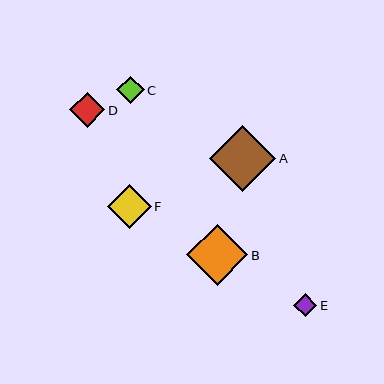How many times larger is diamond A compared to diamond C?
Diamond A is approximately 2.4 times the size of diamond C.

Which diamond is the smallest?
Diamond E is the smallest with a size of approximately 23 pixels.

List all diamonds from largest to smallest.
From largest to smallest: A, B, F, D, C, E.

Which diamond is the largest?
Diamond A is the largest with a size of approximately 66 pixels.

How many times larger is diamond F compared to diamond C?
Diamond F is approximately 1.6 times the size of diamond C.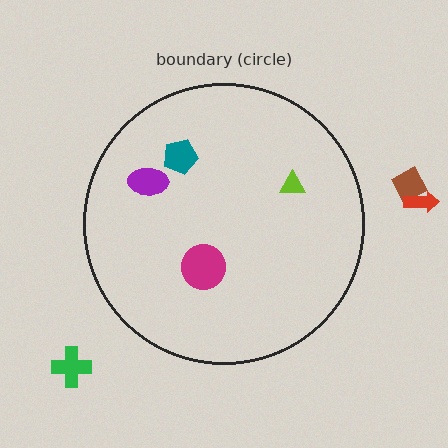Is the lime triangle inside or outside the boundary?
Inside.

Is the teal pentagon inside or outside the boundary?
Inside.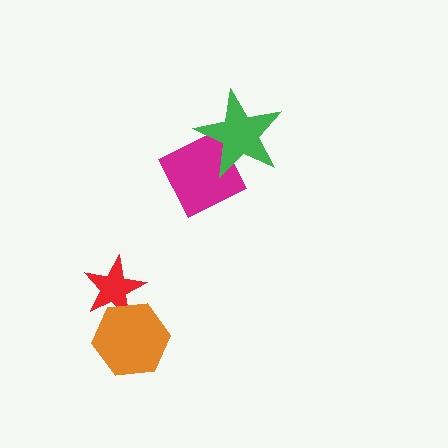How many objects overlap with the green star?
1 object overlaps with the green star.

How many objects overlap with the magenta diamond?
1 object overlaps with the magenta diamond.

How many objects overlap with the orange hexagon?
1 object overlaps with the orange hexagon.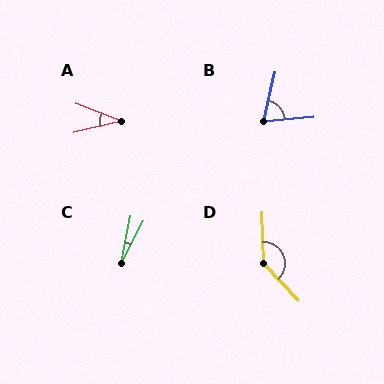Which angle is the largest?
D, at approximately 138 degrees.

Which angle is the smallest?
C, at approximately 17 degrees.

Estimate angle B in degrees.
Approximately 72 degrees.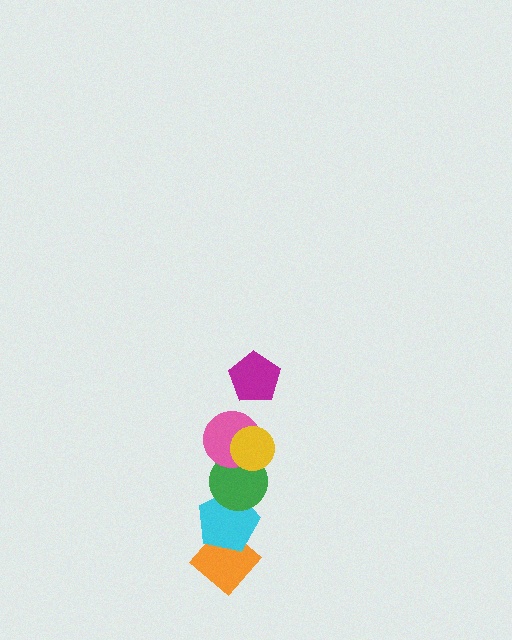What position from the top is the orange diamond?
The orange diamond is 6th from the top.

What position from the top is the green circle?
The green circle is 4th from the top.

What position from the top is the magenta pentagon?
The magenta pentagon is 1st from the top.